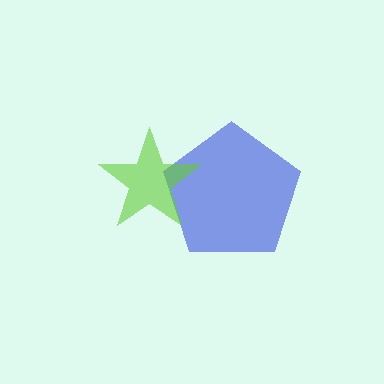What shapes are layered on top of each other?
The layered shapes are: a blue pentagon, a lime star.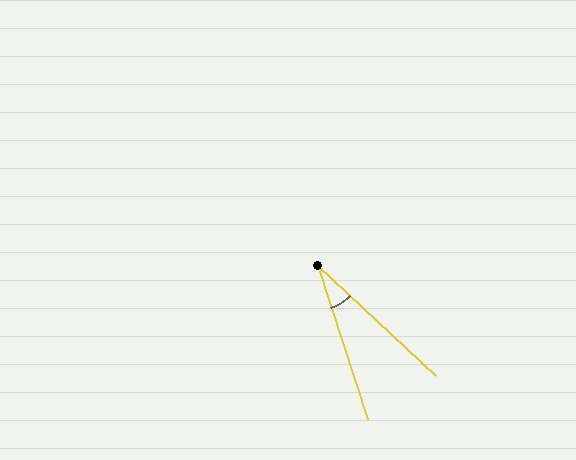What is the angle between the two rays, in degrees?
Approximately 29 degrees.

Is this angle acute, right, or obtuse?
It is acute.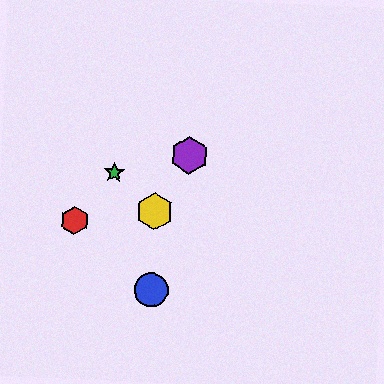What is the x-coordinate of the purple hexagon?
The purple hexagon is at x≈189.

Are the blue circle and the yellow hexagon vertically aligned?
Yes, both are at x≈151.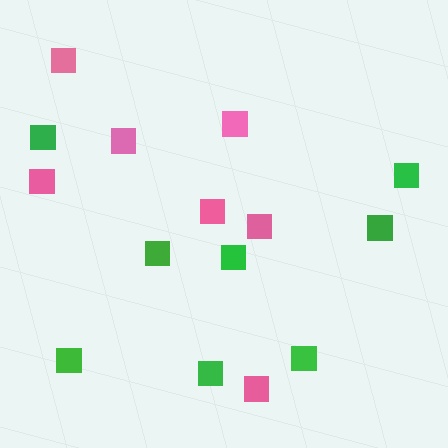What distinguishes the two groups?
There are 2 groups: one group of green squares (8) and one group of pink squares (7).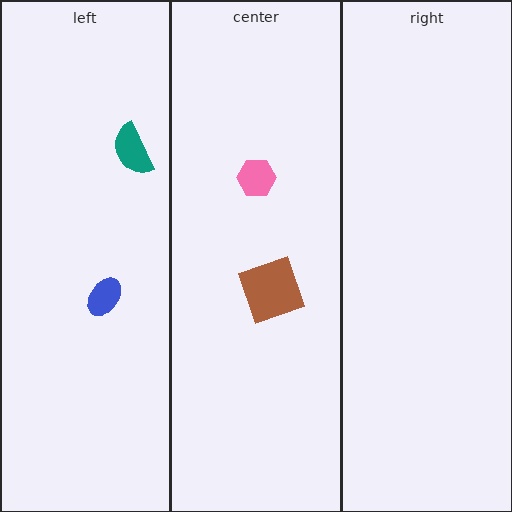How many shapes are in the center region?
2.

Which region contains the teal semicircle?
The left region.